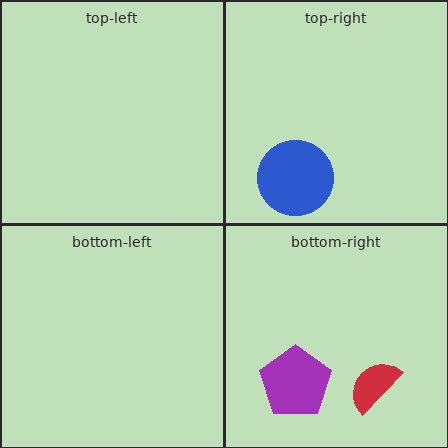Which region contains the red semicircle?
The bottom-right region.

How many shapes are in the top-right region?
1.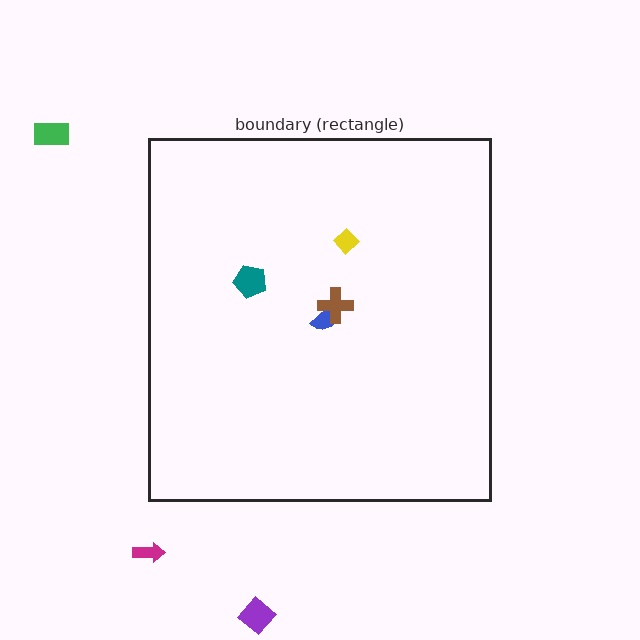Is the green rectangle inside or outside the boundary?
Outside.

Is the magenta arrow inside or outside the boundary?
Outside.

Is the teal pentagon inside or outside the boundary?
Inside.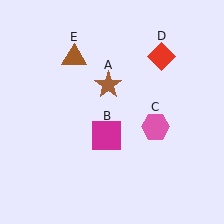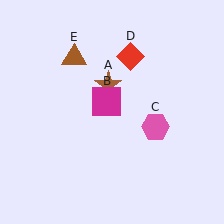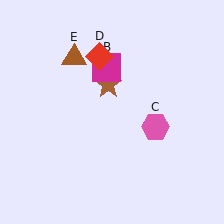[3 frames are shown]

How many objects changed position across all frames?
2 objects changed position: magenta square (object B), red diamond (object D).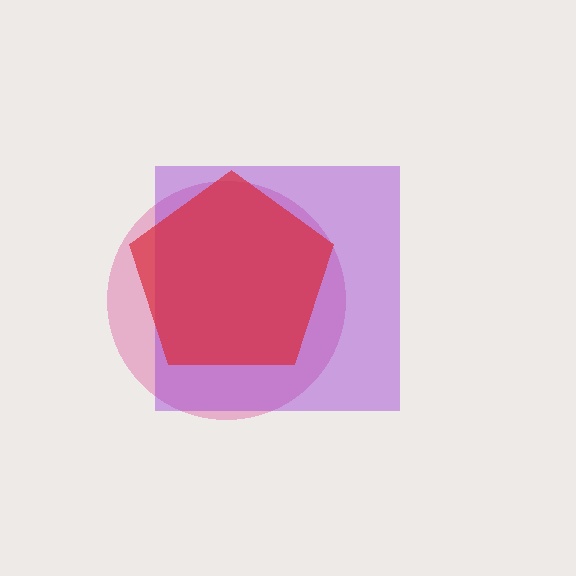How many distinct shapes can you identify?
There are 3 distinct shapes: a pink circle, a purple square, a red pentagon.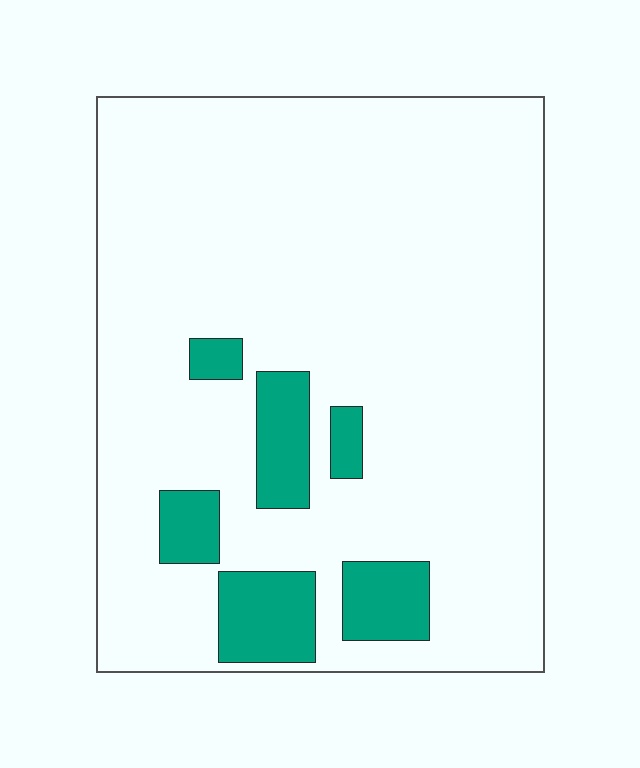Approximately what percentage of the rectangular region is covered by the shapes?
Approximately 15%.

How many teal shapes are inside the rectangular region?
6.